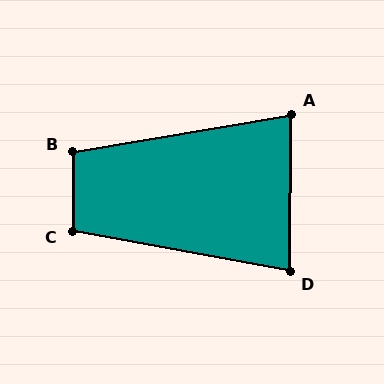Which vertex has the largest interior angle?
C, at approximately 100 degrees.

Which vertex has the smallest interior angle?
A, at approximately 80 degrees.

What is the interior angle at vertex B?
Approximately 100 degrees (obtuse).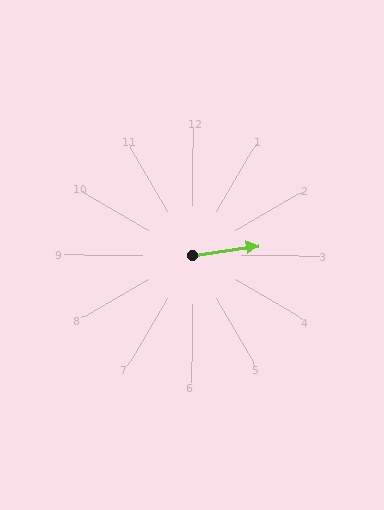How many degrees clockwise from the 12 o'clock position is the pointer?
Approximately 82 degrees.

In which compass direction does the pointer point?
East.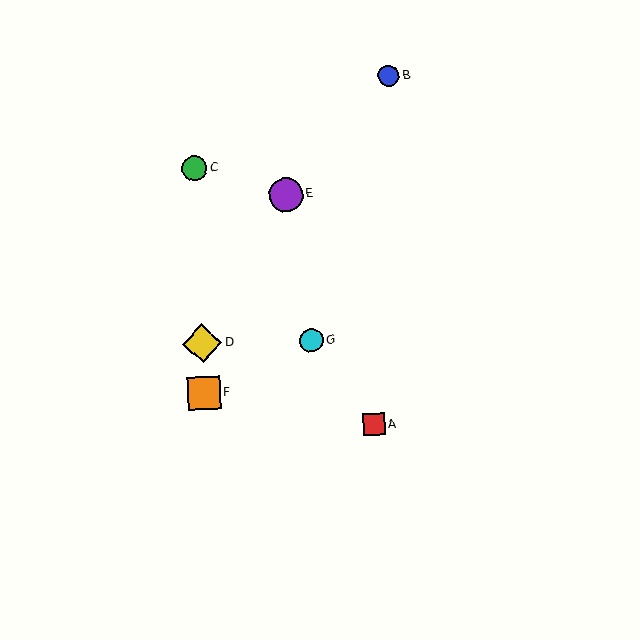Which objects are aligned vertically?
Objects C, D, F are aligned vertically.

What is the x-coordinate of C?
Object C is at x≈194.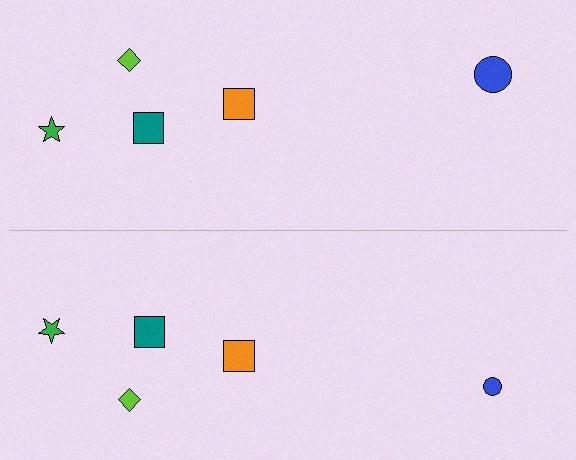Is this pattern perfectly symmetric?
No, the pattern is not perfectly symmetric. The blue circle on the bottom side has a different size than its mirror counterpart.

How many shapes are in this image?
There are 10 shapes in this image.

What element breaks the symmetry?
The blue circle on the bottom side has a different size than its mirror counterpart.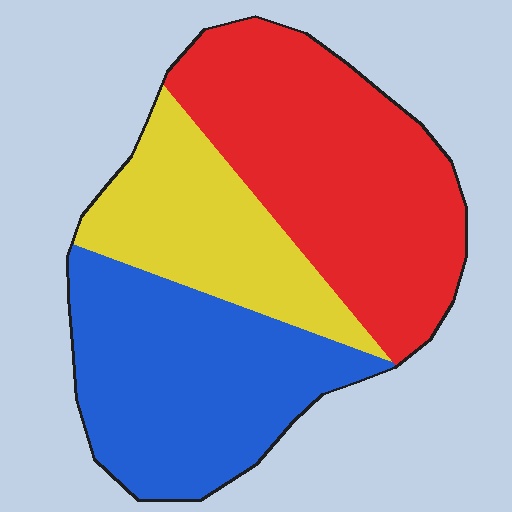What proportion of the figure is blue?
Blue covers 35% of the figure.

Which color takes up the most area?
Red, at roughly 40%.